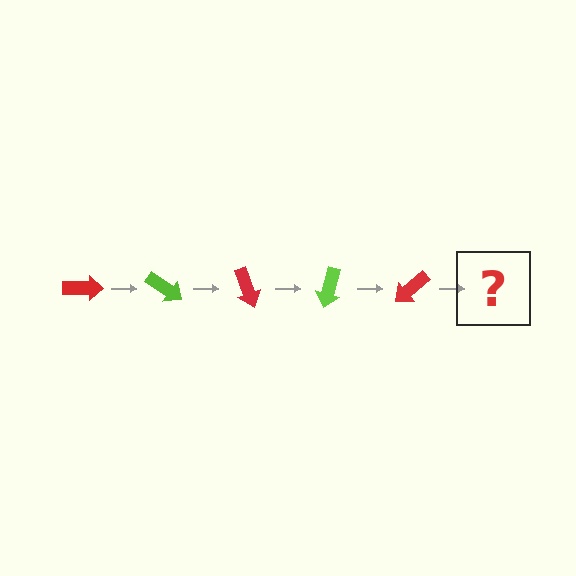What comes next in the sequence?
The next element should be a lime arrow, rotated 175 degrees from the start.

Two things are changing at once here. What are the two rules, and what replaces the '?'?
The two rules are that it rotates 35 degrees each step and the color cycles through red and lime. The '?' should be a lime arrow, rotated 175 degrees from the start.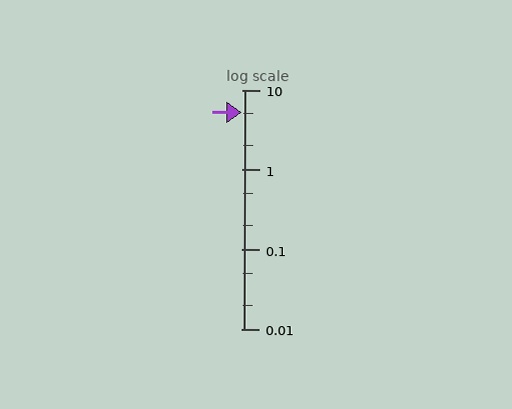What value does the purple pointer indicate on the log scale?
The pointer indicates approximately 5.2.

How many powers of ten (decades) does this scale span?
The scale spans 3 decades, from 0.01 to 10.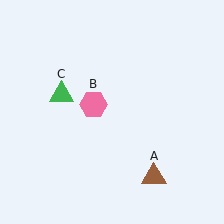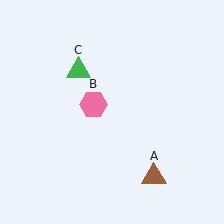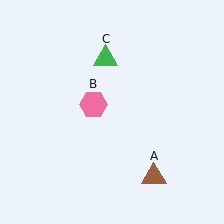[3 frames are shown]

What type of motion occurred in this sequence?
The green triangle (object C) rotated clockwise around the center of the scene.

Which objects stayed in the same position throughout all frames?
Brown triangle (object A) and pink hexagon (object B) remained stationary.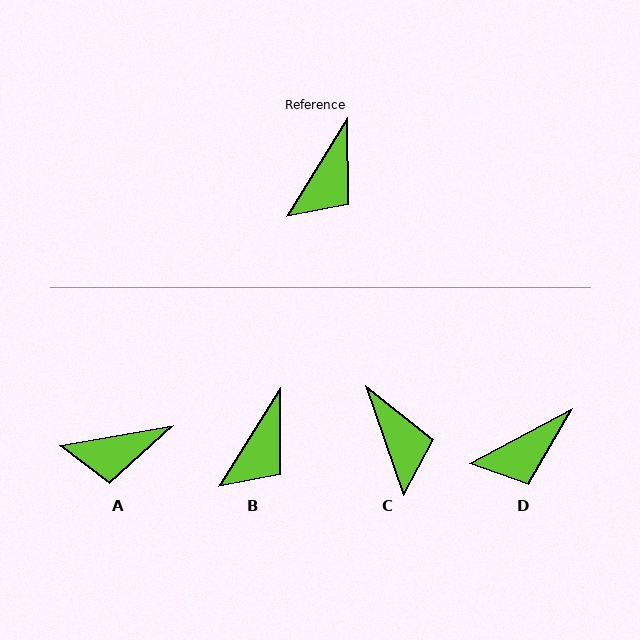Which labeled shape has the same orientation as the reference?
B.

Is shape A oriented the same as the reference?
No, it is off by about 48 degrees.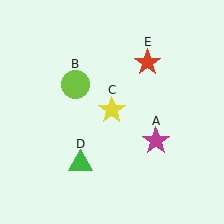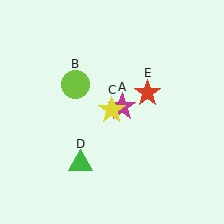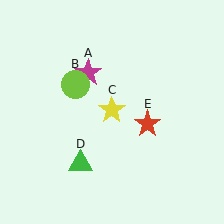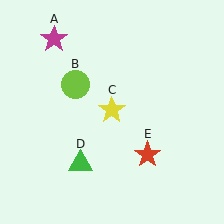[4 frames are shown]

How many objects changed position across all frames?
2 objects changed position: magenta star (object A), red star (object E).